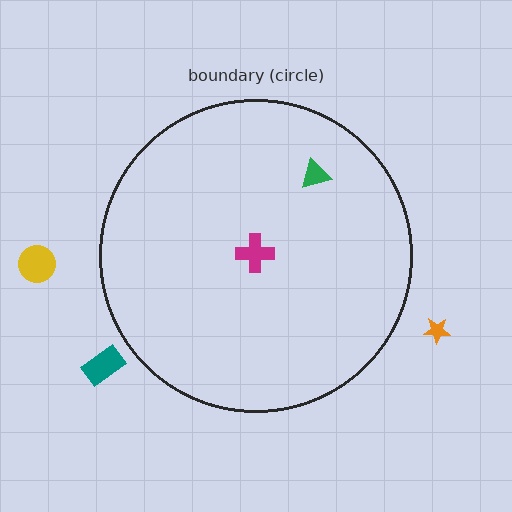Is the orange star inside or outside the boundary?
Outside.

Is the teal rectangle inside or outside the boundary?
Outside.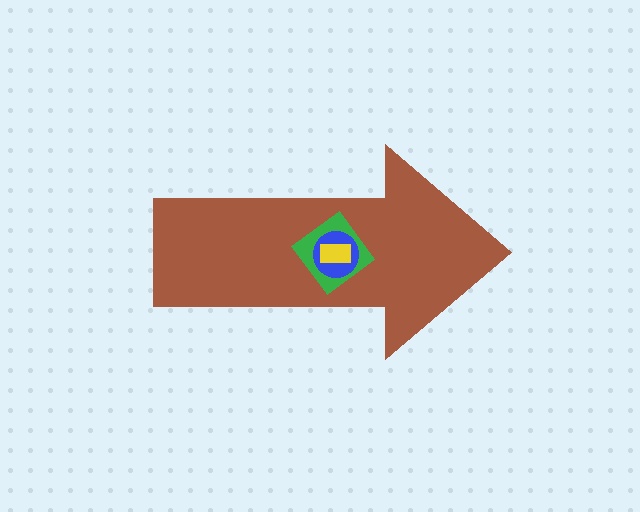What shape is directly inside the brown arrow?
The green diamond.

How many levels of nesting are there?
4.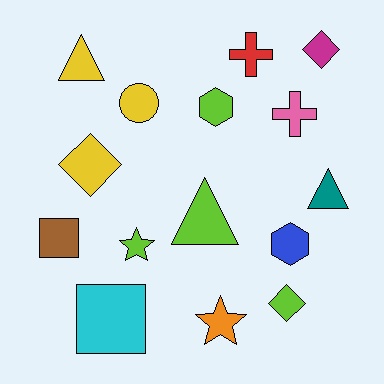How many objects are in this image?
There are 15 objects.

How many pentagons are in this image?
There are no pentagons.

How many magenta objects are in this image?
There is 1 magenta object.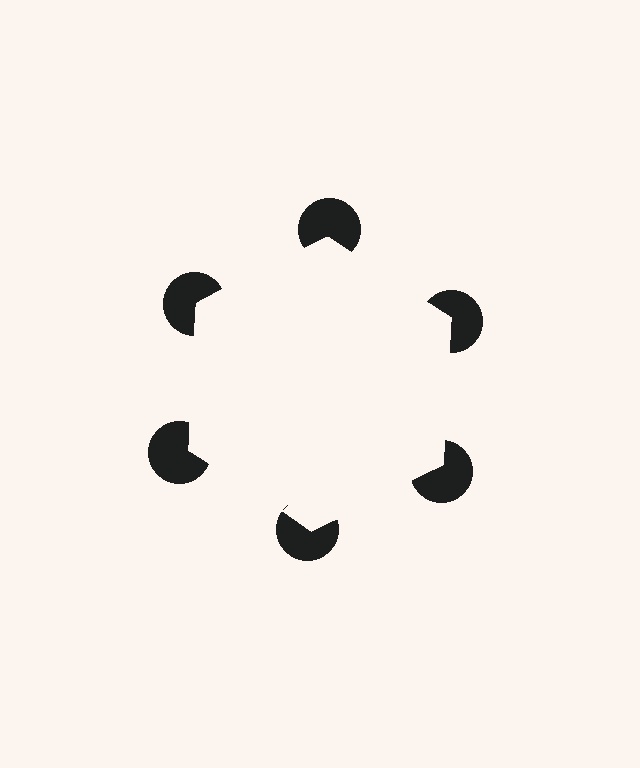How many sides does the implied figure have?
6 sides.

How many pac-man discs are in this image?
There are 6 — one at each vertex of the illusory hexagon.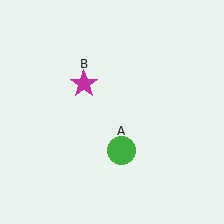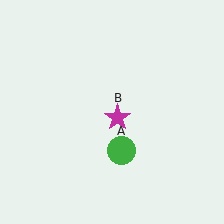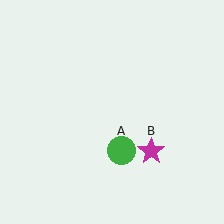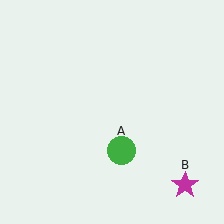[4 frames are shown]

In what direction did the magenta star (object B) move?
The magenta star (object B) moved down and to the right.